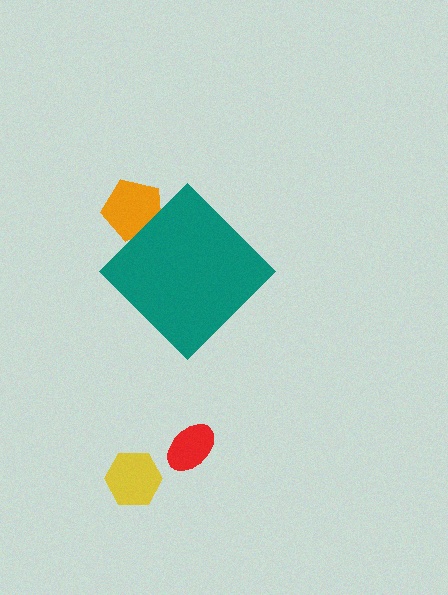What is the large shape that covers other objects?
A teal diamond.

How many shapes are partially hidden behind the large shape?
1 shape is partially hidden.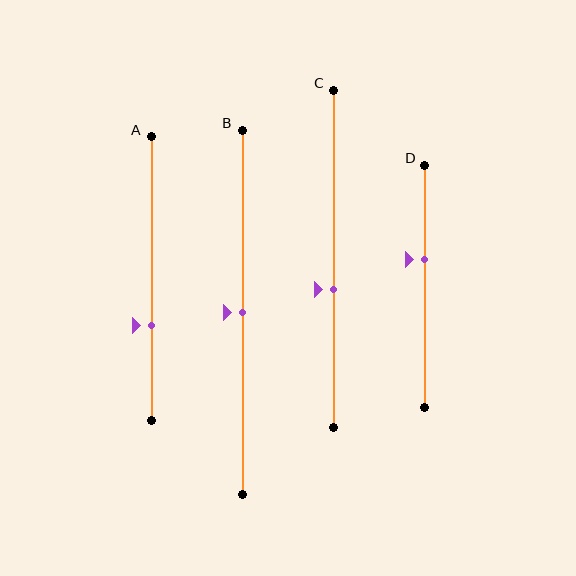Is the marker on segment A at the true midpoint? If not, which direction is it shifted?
No, the marker on segment A is shifted downward by about 16% of the segment length.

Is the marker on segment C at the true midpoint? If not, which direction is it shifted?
No, the marker on segment C is shifted downward by about 9% of the segment length.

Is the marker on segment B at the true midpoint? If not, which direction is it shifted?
Yes, the marker on segment B is at the true midpoint.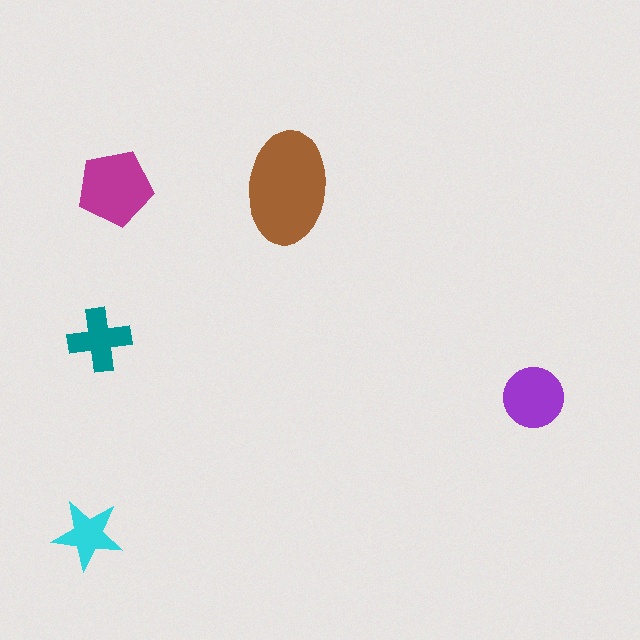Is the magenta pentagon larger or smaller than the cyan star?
Larger.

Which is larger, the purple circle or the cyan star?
The purple circle.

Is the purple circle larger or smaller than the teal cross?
Larger.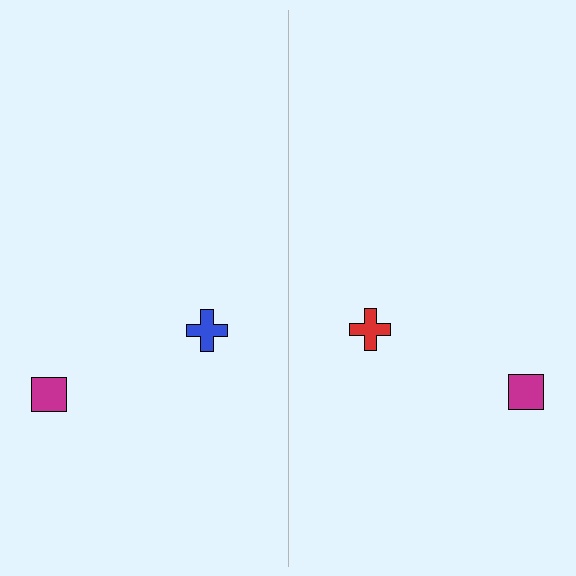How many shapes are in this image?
There are 4 shapes in this image.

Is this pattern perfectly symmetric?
No, the pattern is not perfectly symmetric. The red cross on the right side breaks the symmetry — its mirror counterpart is blue.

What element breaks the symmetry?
The red cross on the right side breaks the symmetry — its mirror counterpart is blue.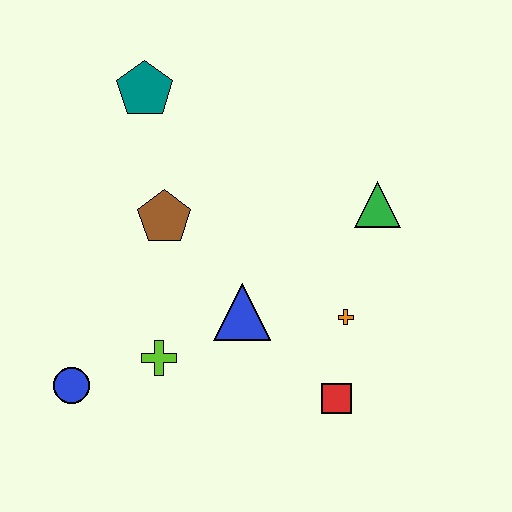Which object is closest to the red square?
The orange cross is closest to the red square.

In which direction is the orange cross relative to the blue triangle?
The orange cross is to the right of the blue triangle.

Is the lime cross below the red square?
No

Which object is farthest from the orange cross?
The teal pentagon is farthest from the orange cross.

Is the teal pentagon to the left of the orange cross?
Yes